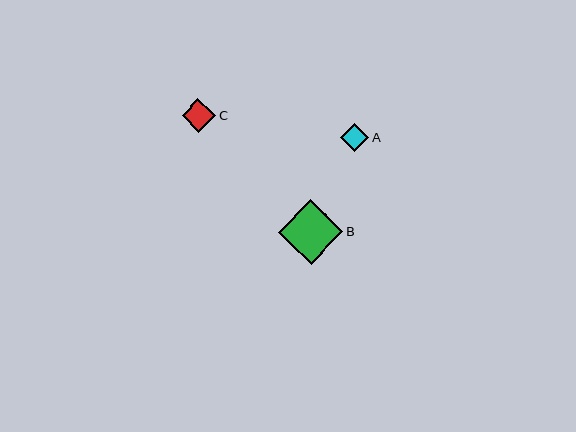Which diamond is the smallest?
Diamond A is the smallest with a size of approximately 28 pixels.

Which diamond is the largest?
Diamond B is the largest with a size of approximately 65 pixels.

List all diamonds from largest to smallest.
From largest to smallest: B, C, A.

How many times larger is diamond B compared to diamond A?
Diamond B is approximately 2.3 times the size of diamond A.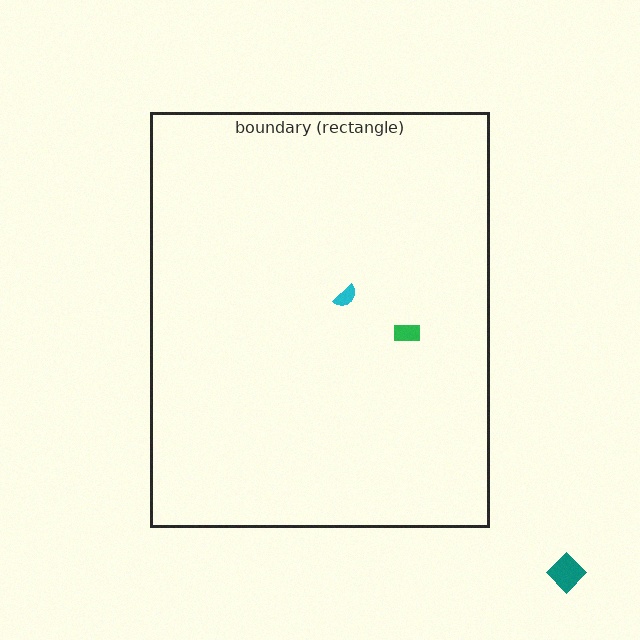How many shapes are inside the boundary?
2 inside, 1 outside.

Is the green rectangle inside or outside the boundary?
Inside.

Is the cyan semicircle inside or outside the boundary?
Inside.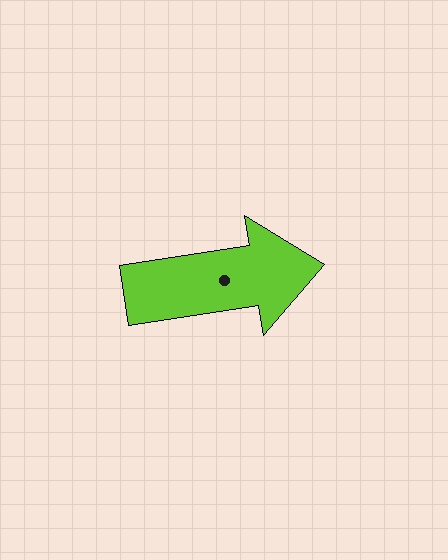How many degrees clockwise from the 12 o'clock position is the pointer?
Approximately 81 degrees.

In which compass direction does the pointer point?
East.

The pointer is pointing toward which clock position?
Roughly 3 o'clock.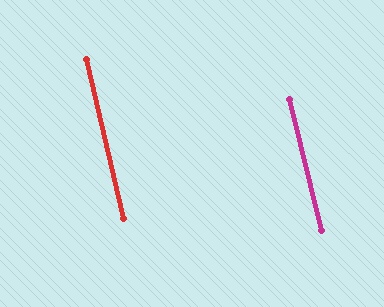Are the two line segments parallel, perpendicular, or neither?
Parallel — their directions differ by only 0.7°.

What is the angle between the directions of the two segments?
Approximately 1 degree.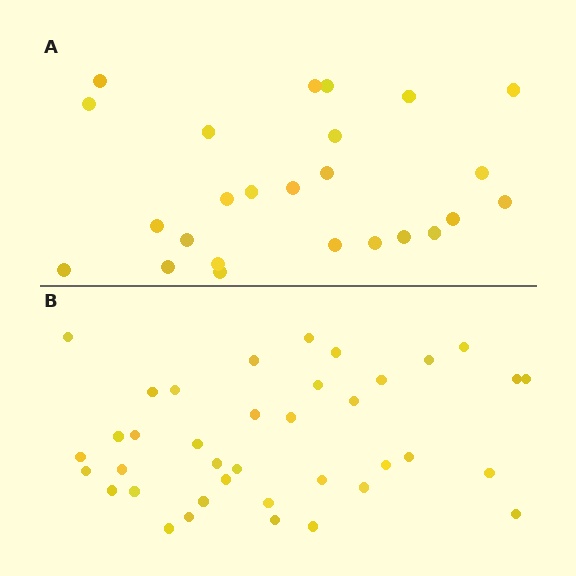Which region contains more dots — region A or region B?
Region B (the bottom region) has more dots.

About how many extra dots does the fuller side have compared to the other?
Region B has approximately 15 more dots than region A.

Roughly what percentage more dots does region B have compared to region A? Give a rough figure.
About 50% more.